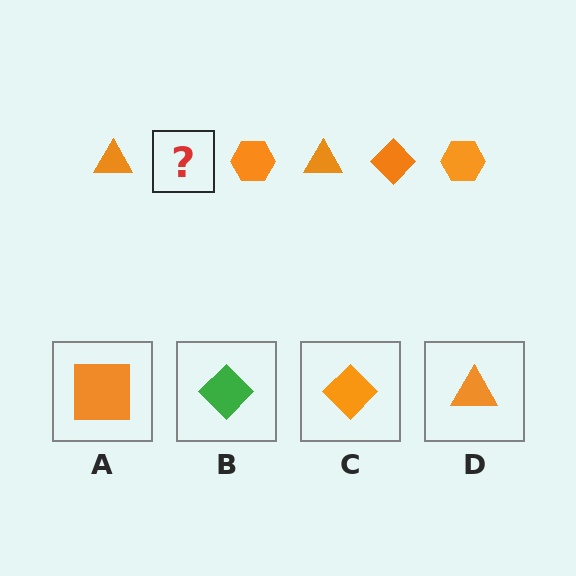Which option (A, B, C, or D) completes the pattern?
C.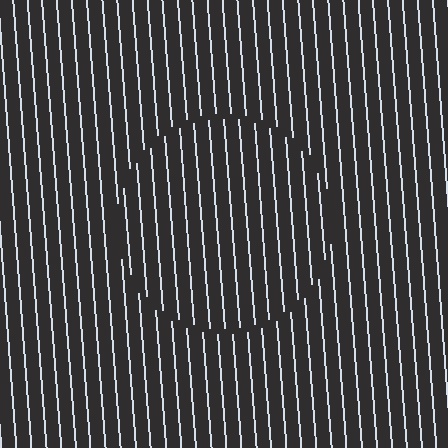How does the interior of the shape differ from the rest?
The interior of the shape contains the same grating, shifted by half a period — the contour is defined by the phase discontinuity where line-ends from the inner and outer gratings abut.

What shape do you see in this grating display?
An illusory circle. The interior of the shape contains the same grating, shifted by half a period — the contour is defined by the phase discontinuity where line-ends from the inner and outer gratings abut.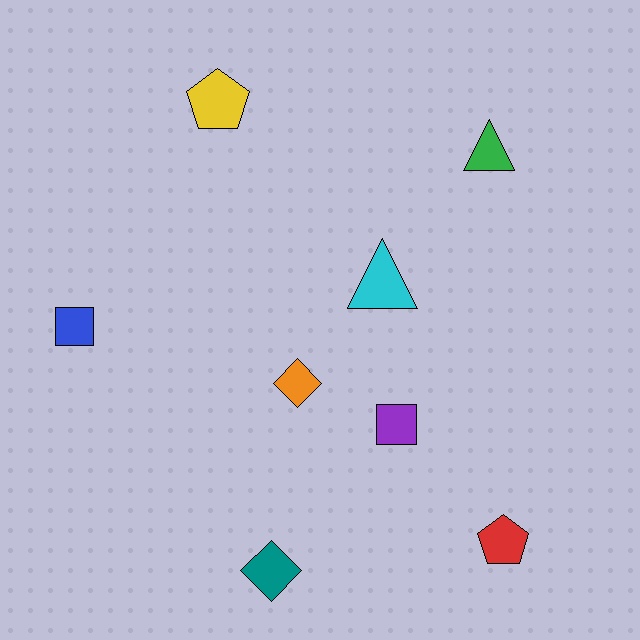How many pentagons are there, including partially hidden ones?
There are 2 pentagons.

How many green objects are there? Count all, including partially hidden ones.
There is 1 green object.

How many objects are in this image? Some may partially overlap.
There are 8 objects.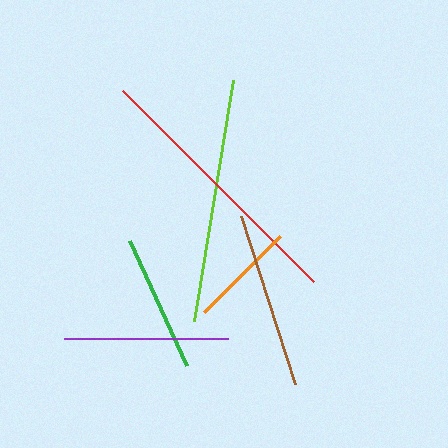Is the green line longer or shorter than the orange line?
The green line is longer than the orange line.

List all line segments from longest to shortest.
From longest to shortest: red, lime, brown, purple, green, orange.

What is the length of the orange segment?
The orange segment is approximately 108 pixels long.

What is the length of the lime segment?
The lime segment is approximately 243 pixels long.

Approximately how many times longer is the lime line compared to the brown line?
The lime line is approximately 1.4 times the length of the brown line.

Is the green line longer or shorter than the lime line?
The lime line is longer than the green line.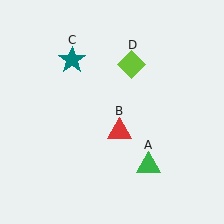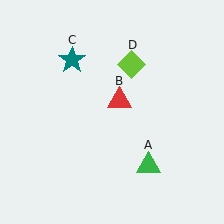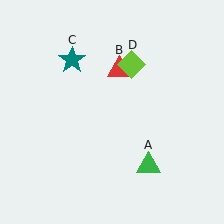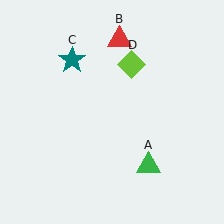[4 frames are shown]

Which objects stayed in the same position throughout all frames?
Green triangle (object A) and teal star (object C) and lime diamond (object D) remained stationary.